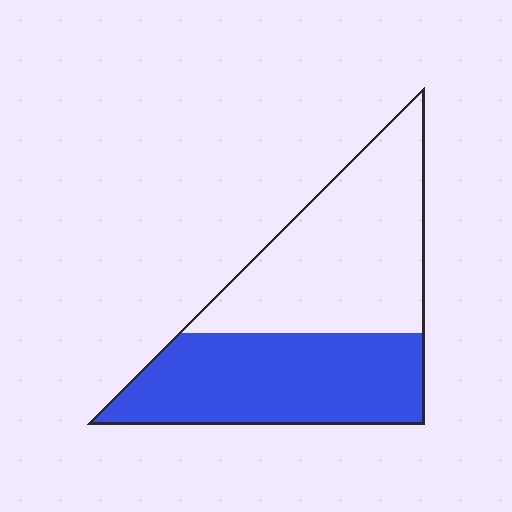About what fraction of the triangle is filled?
About one half (1/2).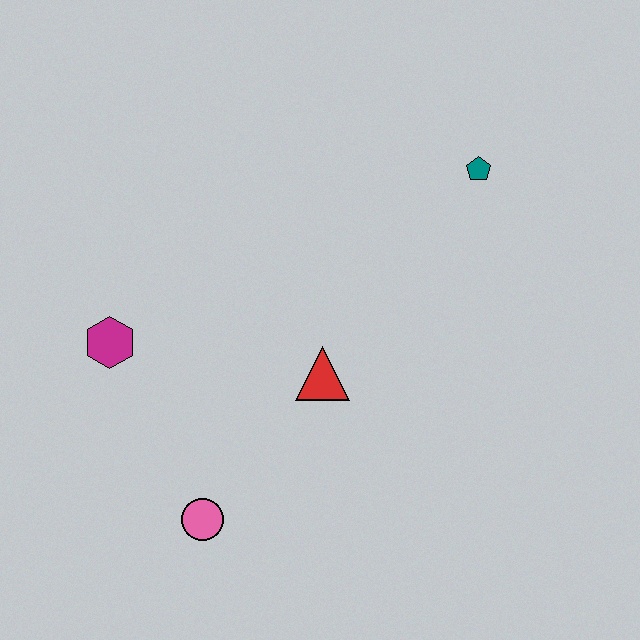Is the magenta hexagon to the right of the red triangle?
No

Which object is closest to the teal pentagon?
The red triangle is closest to the teal pentagon.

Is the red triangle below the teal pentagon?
Yes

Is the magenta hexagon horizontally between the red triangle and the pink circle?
No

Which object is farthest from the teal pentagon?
The pink circle is farthest from the teal pentagon.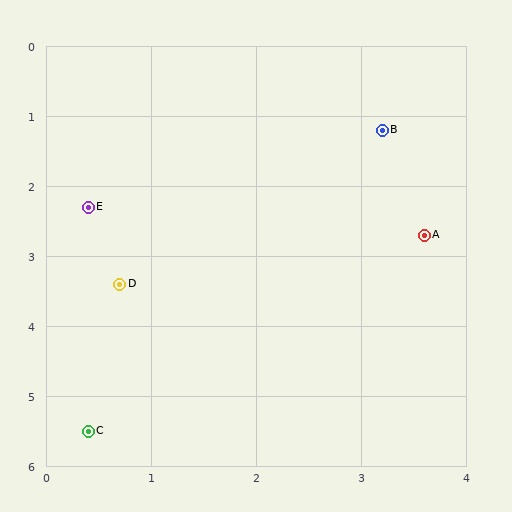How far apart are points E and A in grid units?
Points E and A are about 3.2 grid units apart.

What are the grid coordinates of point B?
Point B is at approximately (3.2, 1.2).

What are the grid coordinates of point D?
Point D is at approximately (0.7, 3.4).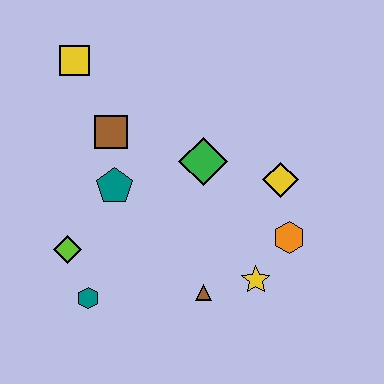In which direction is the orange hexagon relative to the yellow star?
The orange hexagon is above the yellow star.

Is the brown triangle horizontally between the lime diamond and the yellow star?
Yes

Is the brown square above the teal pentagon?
Yes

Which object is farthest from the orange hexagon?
The yellow square is farthest from the orange hexagon.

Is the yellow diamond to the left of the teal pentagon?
No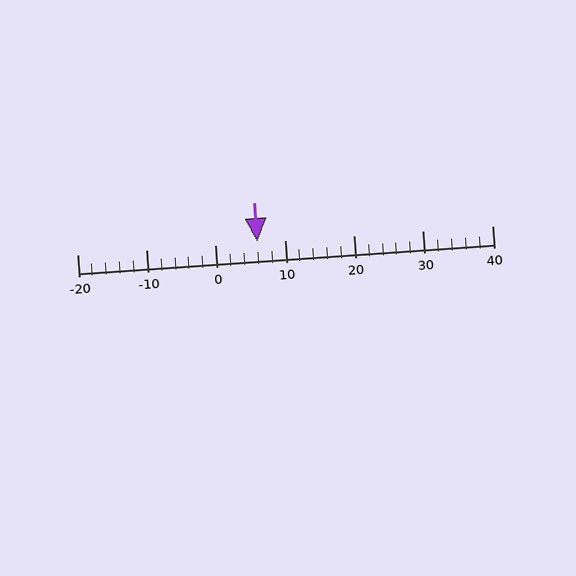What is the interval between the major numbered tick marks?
The major tick marks are spaced 10 units apart.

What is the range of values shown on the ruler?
The ruler shows values from -20 to 40.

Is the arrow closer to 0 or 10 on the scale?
The arrow is closer to 10.